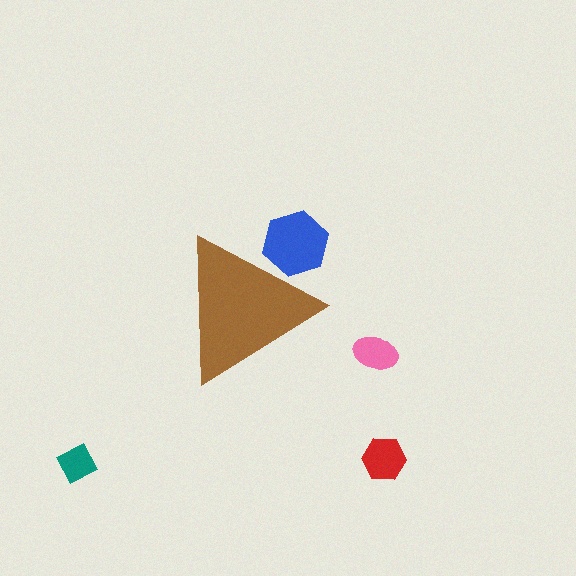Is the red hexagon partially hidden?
No, the red hexagon is fully visible.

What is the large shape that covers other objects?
A brown triangle.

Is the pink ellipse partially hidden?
No, the pink ellipse is fully visible.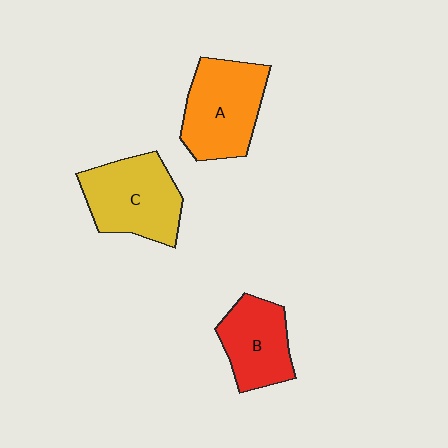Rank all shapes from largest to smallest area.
From largest to smallest: A (orange), C (yellow), B (red).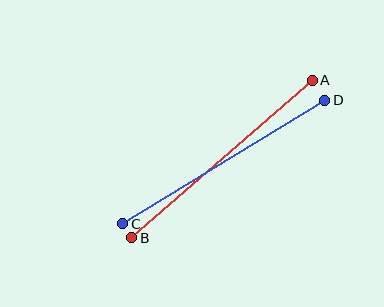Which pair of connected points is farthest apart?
Points A and B are farthest apart.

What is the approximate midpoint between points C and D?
The midpoint is at approximately (224, 162) pixels.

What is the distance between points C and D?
The distance is approximately 237 pixels.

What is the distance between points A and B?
The distance is approximately 240 pixels.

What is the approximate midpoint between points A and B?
The midpoint is at approximately (222, 159) pixels.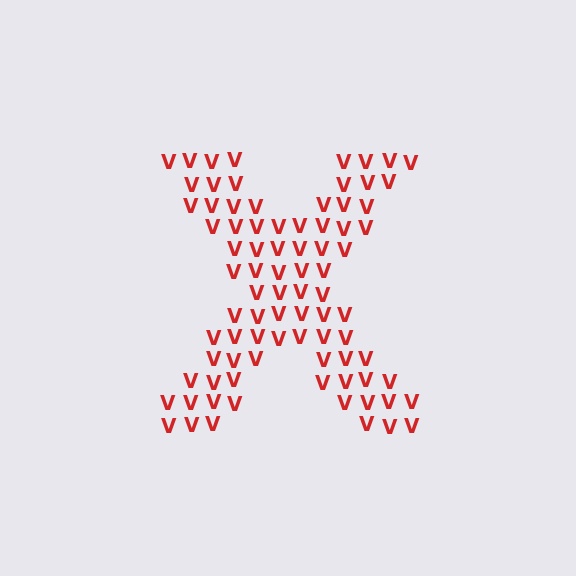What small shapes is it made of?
It is made of small letter V's.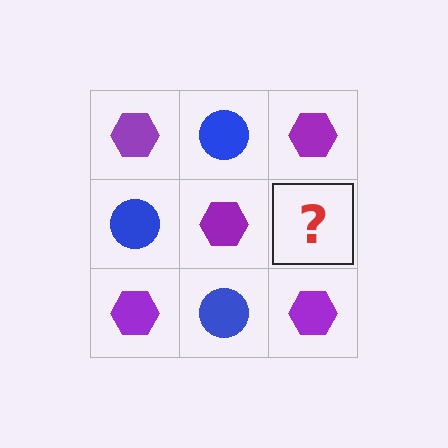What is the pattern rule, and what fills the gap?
The rule is that it alternates purple hexagon and blue circle in a checkerboard pattern. The gap should be filled with a blue circle.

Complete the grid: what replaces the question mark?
The question mark should be replaced with a blue circle.